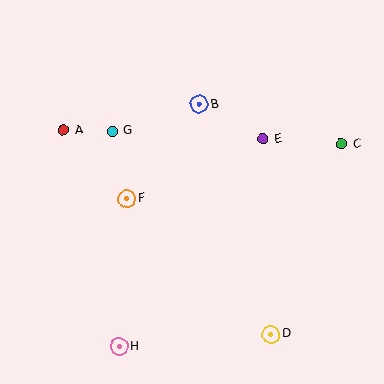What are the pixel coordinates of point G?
Point G is at (112, 131).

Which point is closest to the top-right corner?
Point C is closest to the top-right corner.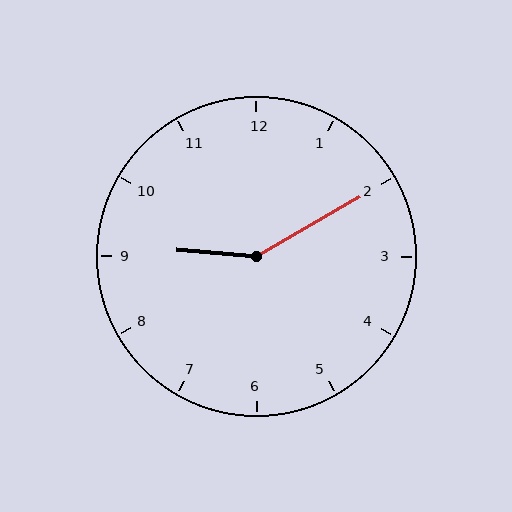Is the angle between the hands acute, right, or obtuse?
It is obtuse.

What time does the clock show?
9:10.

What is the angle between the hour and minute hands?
Approximately 145 degrees.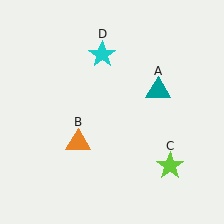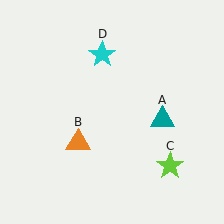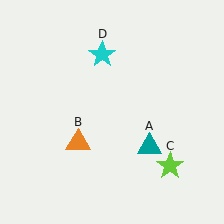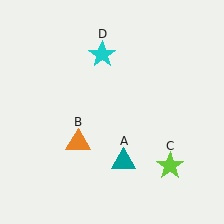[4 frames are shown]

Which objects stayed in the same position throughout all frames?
Orange triangle (object B) and lime star (object C) and cyan star (object D) remained stationary.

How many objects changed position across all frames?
1 object changed position: teal triangle (object A).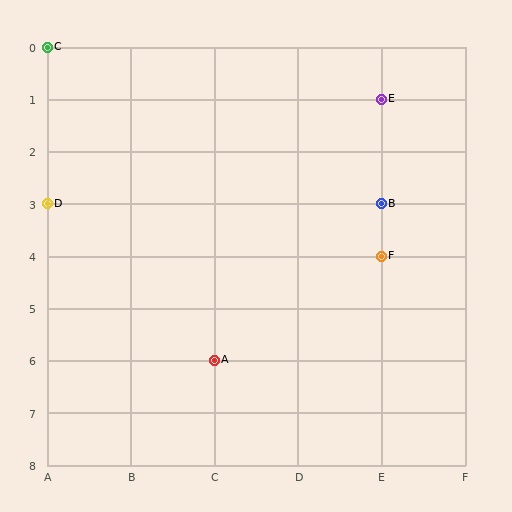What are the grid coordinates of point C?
Point C is at grid coordinates (A, 0).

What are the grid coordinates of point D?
Point D is at grid coordinates (A, 3).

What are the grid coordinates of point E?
Point E is at grid coordinates (E, 1).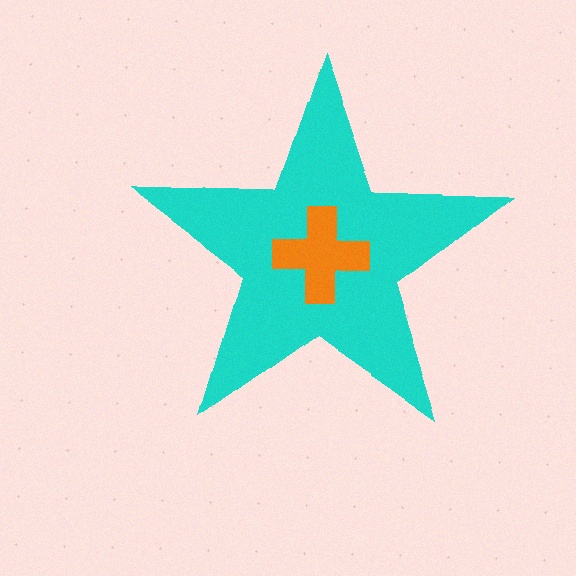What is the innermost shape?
The orange cross.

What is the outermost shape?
The cyan star.